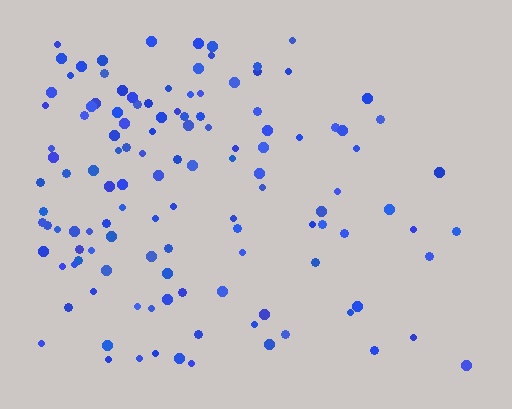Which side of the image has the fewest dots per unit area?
The right.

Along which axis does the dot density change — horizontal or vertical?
Horizontal.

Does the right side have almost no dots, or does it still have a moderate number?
Still a moderate number, just noticeably fewer than the left.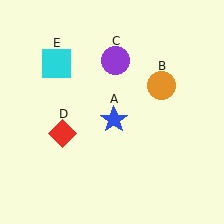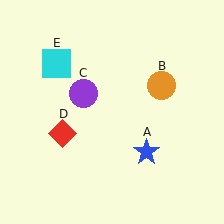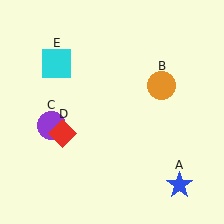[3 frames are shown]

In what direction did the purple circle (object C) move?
The purple circle (object C) moved down and to the left.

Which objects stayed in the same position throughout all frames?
Orange circle (object B) and red diamond (object D) and cyan square (object E) remained stationary.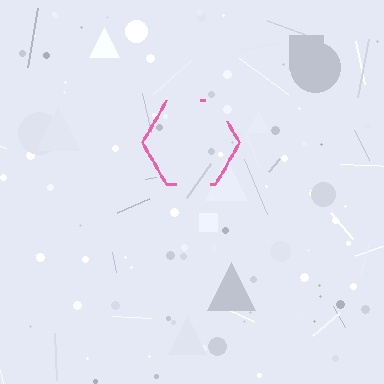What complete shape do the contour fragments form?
The contour fragments form a hexagon.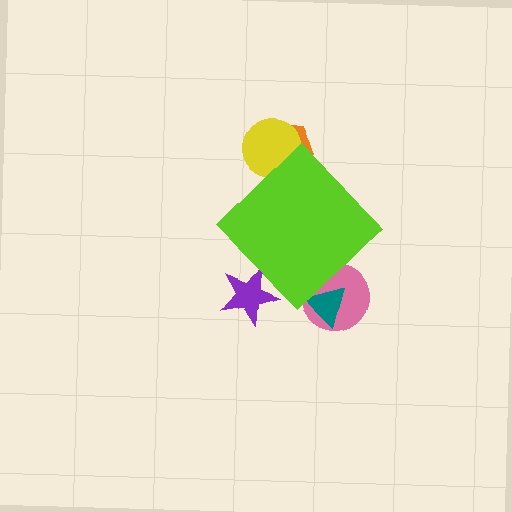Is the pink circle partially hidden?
Yes, the pink circle is partially hidden behind the lime diamond.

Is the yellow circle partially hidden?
Yes, the yellow circle is partially hidden behind the lime diamond.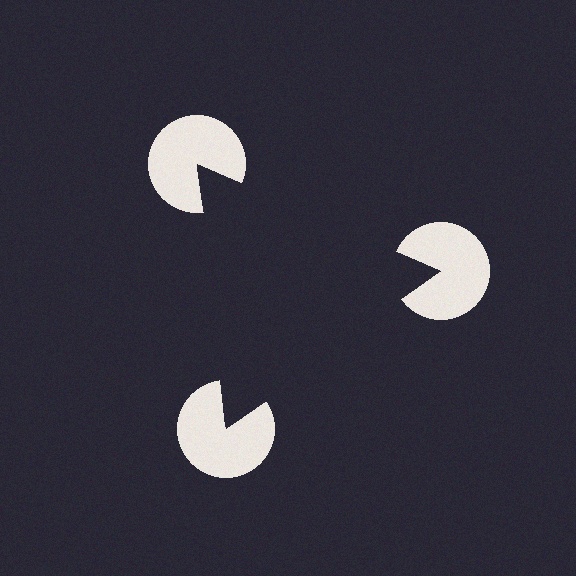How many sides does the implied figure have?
3 sides.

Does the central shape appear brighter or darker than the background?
It typically appears slightly darker than the background, even though no actual brightness change is drawn.